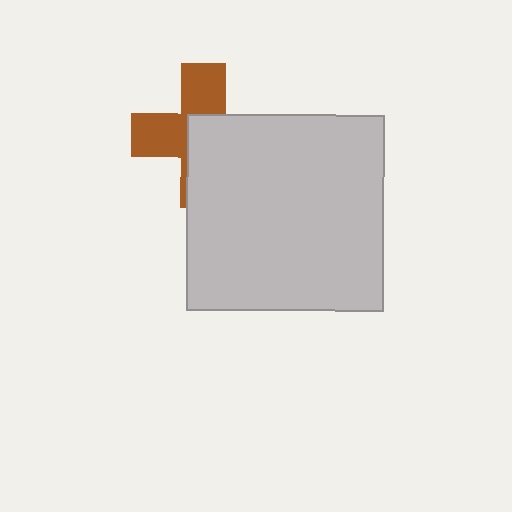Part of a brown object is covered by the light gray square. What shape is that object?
It is a cross.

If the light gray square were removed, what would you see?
You would see the complete brown cross.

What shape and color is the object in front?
The object in front is a light gray square.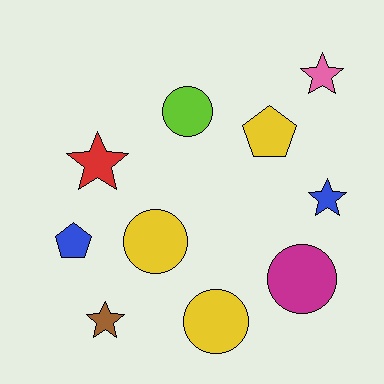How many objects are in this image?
There are 10 objects.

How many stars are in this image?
There are 4 stars.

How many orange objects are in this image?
There are no orange objects.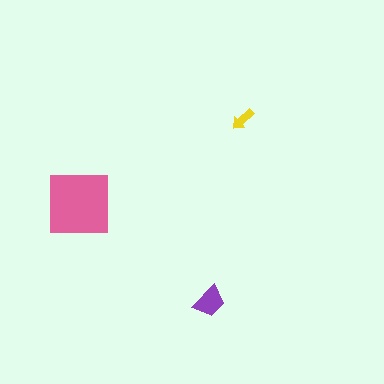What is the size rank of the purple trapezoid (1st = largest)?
2nd.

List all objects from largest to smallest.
The pink square, the purple trapezoid, the yellow arrow.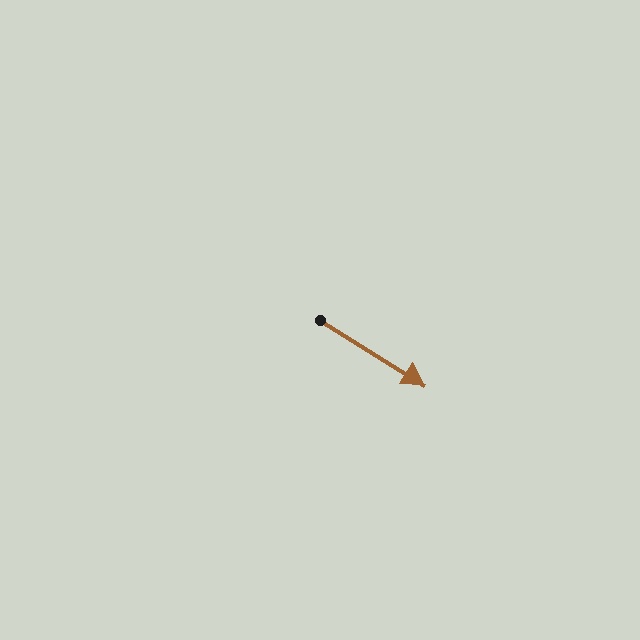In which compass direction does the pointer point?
Southeast.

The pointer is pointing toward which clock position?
Roughly 4 o'clock.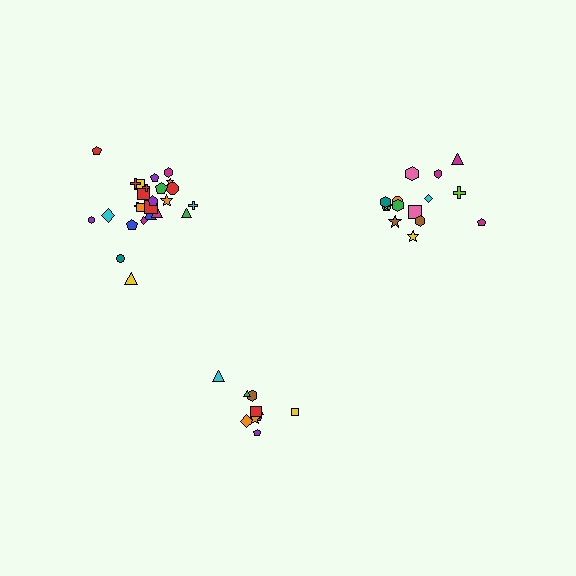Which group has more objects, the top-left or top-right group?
The top-left group.